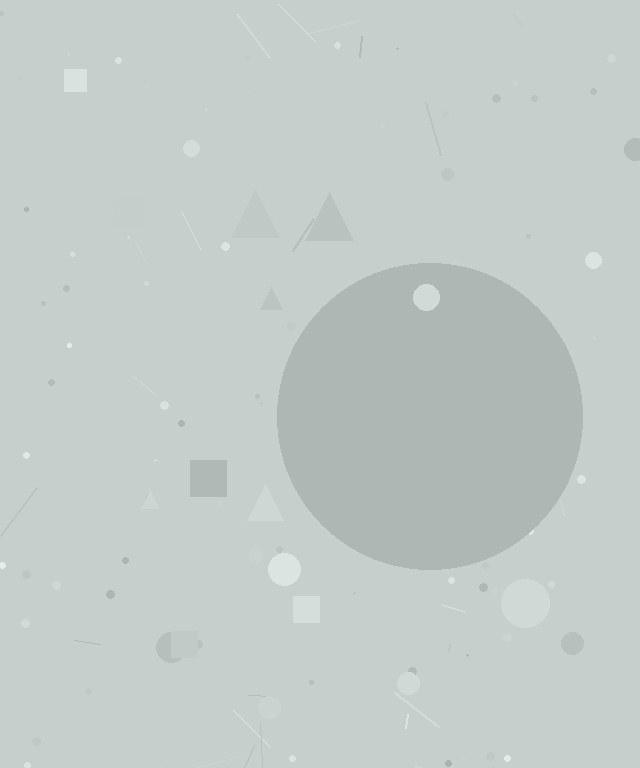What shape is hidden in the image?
A circle is hidden in the image.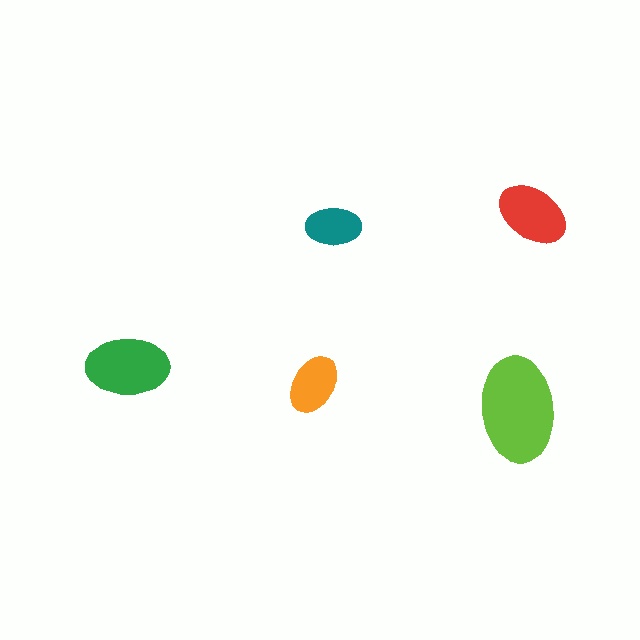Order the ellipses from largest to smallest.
the lime one, the green one, the red one, the orange one, the teal one.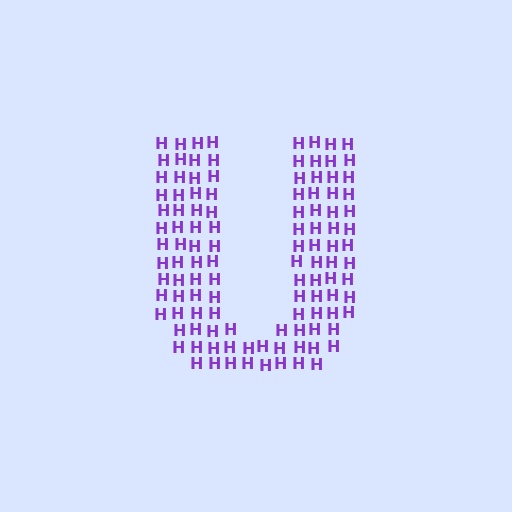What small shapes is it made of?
It is made of small letter H's.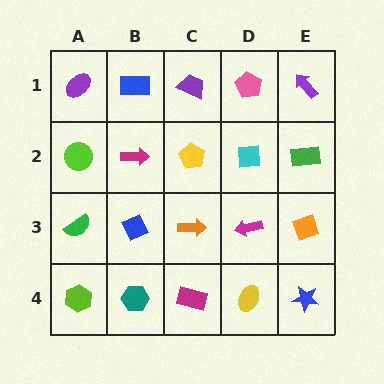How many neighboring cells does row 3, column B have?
4.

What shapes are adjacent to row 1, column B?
A magenta arrow (row 2, column B), a purple ellipse (row 1, column A), a purple trapezoid (row 1, column C).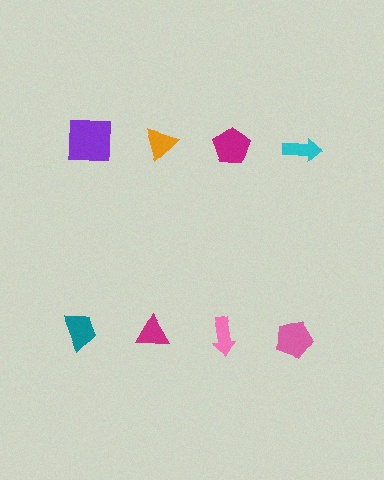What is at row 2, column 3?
A pink arrow.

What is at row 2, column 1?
A teal trapezoid.